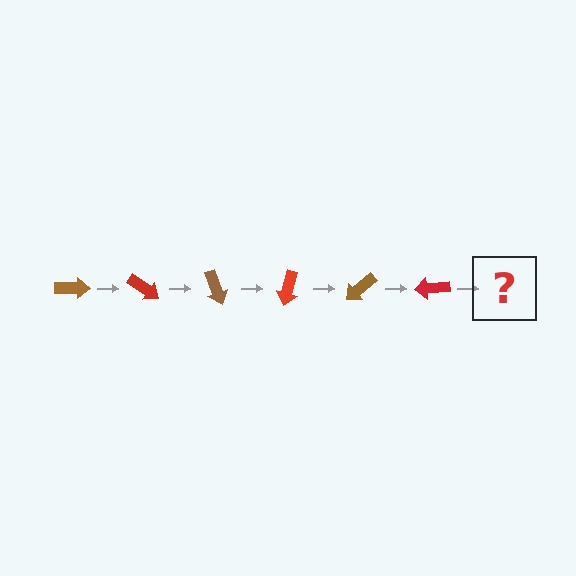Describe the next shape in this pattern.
It should be a brown arrow, rotated 210 degrees from the start.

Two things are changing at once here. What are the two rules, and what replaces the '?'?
The two rules are that it rotates 35 degrees each step and the color cycles through brown and red. The '?' should be a brown arrow, rotated 210 degrees from the start.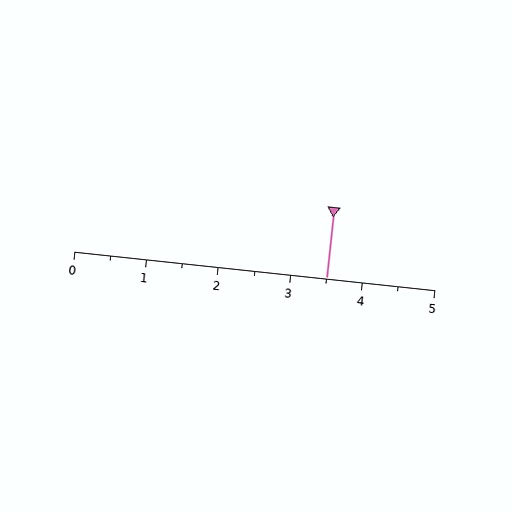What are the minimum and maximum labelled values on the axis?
The axis runs from 0 to 5.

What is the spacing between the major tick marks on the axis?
The major ticks are spaced 1 apart.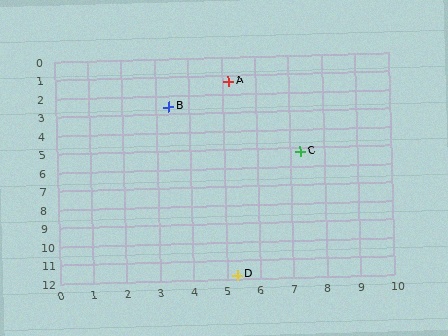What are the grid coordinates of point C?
Point C is at approximately (7.3, 5.2).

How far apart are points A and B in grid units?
Points A and B are about 2.2 grid units apart.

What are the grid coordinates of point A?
Point A is at approximately (5.2, 1.3).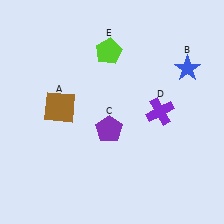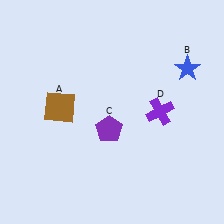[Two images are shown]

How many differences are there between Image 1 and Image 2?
There is 1 difference between the two images.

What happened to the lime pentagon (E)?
The lime pentagon (E) was removed in Image 2. It was in the top-left area of Image 1.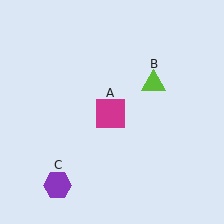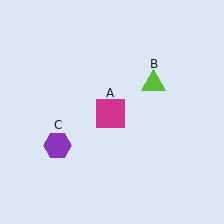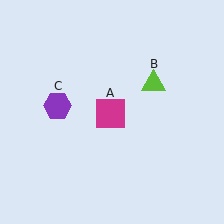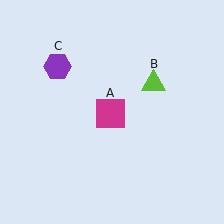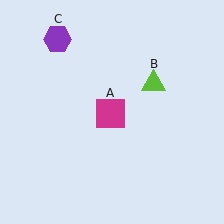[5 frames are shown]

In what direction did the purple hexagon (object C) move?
The purple hexagon (object C) moved up.